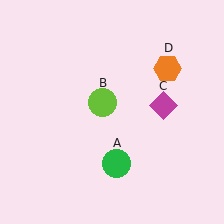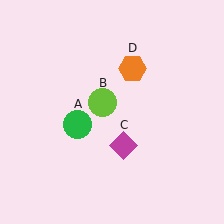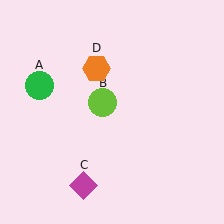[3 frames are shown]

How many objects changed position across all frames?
3 objects changed position: green circle (object A), magenta diamond (object C), orange hexagon (object D).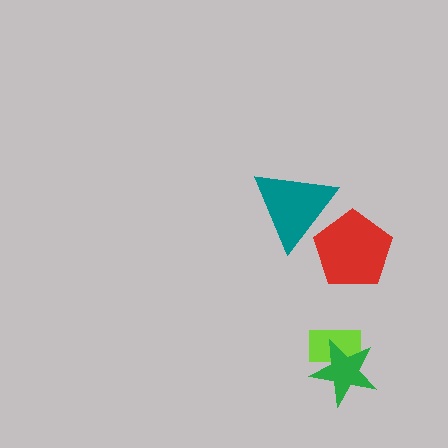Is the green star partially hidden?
No, no other shape covers it.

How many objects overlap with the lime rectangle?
1 object overlaps with the lime rectangle.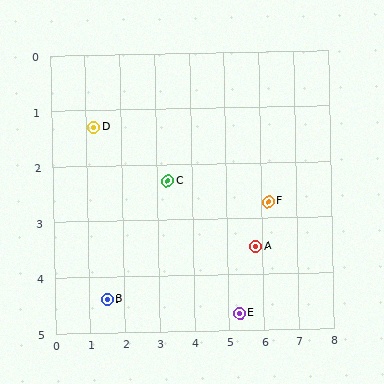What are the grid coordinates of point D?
Point D is at approximately (1.2, 1.3).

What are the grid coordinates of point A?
Point A is at approximately (5.8, 3.5).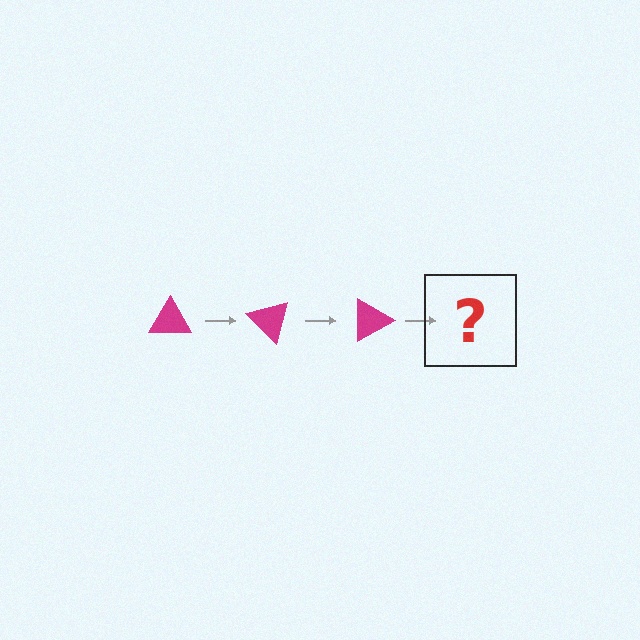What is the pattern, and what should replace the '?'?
The pattern is that the triangle rotates 45 degrees each step. The '?' should be a magenta triangle rotated 135 degrees.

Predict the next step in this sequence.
The next step is a magenta triangle rotated 135 degrees.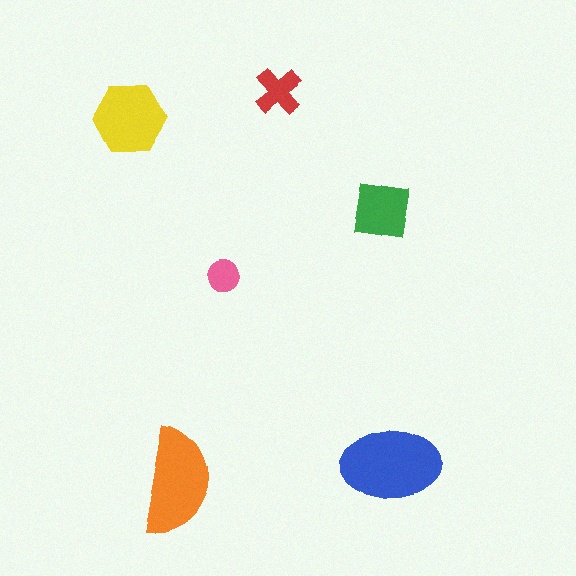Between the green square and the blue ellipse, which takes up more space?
The blue ellipse.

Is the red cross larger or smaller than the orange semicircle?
Smaller.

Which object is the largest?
The blue ellipse.